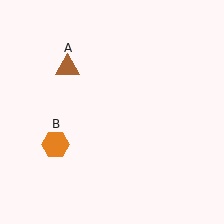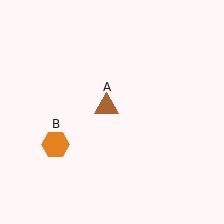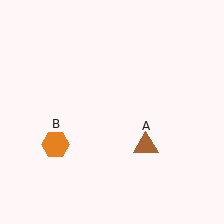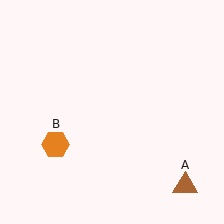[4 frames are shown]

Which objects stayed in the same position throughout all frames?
Orange hexagon (object B) remained stationary.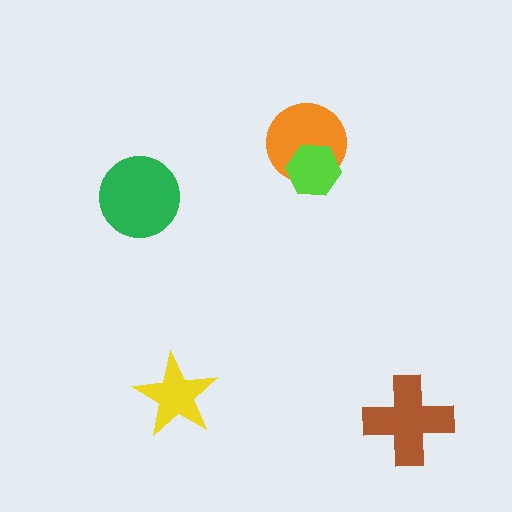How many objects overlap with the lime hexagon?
1 object overlaps with the lime hexagon.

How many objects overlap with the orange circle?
1 object overlaps with the orange circle.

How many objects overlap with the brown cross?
0 objects overlap with the brown cross.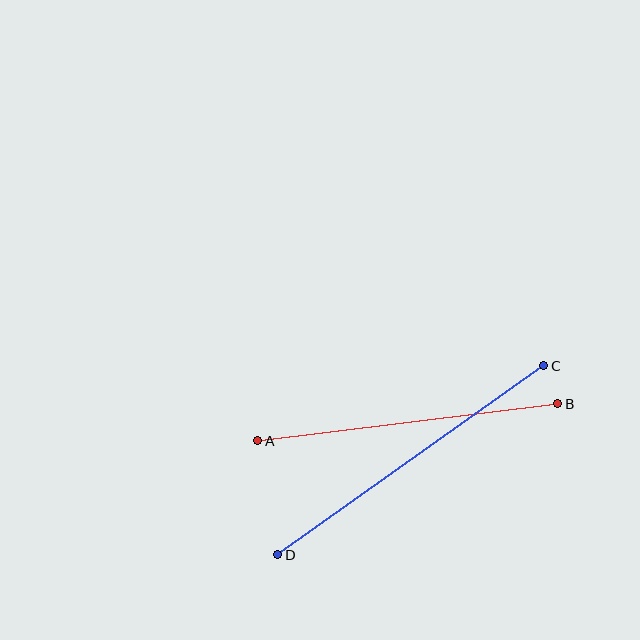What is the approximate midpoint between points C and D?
The midpoint is at approximately (411, 460) pixels.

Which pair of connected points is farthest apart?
Points C and D are farthest apart.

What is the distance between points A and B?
The distance is approximately 302 pixels.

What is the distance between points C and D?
The distance is approximately 326 pixels.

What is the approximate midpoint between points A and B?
The midpoint is at approximately (408, 422) pixels.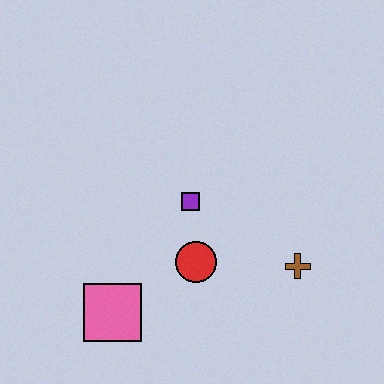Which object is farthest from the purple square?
The pink square is farthest from the purple square.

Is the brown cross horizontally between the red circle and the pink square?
No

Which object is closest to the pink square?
The red circle is closest to the pink square.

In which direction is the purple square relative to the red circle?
The purple square is above the red circle.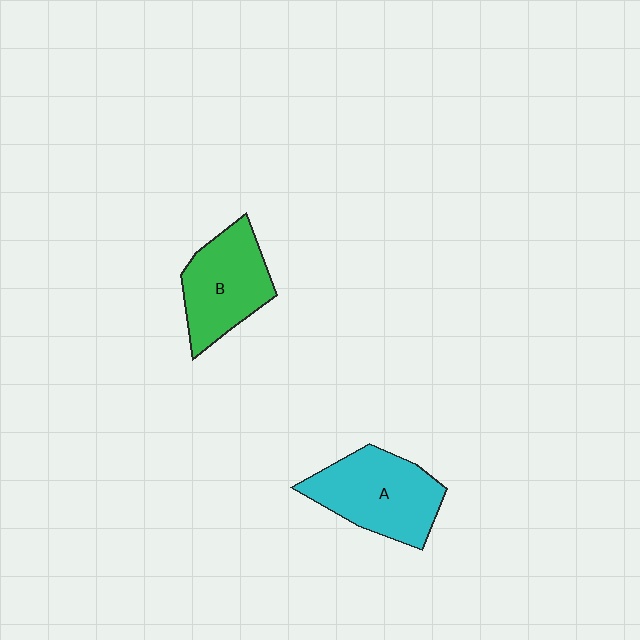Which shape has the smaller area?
Shape B (green).